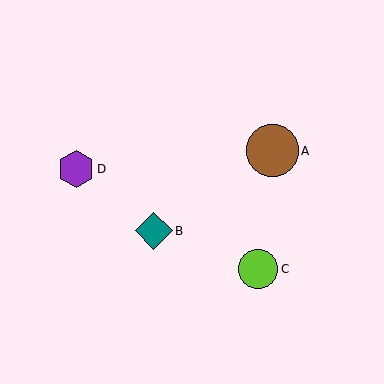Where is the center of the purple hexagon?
The center of the purple hexagon is at (76, 169).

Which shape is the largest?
The brown circle (labeled A) is the largest.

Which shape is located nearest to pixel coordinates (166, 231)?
The teal diamond (labeled B) at (154, 231) is nearest to that location.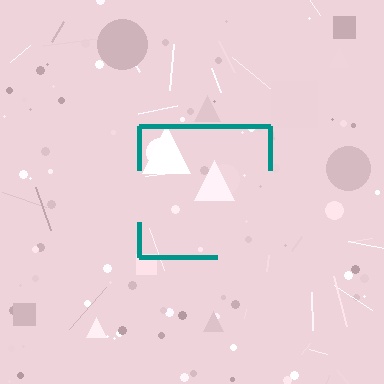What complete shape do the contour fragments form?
The contour fragments form a square.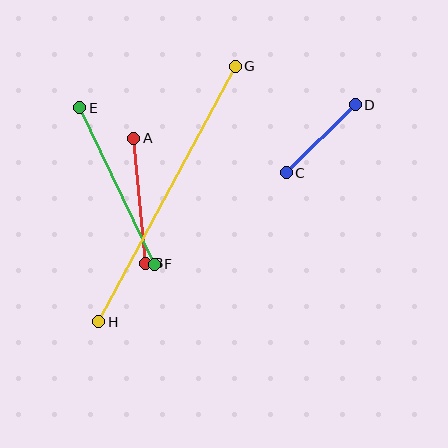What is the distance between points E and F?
The distance is approximately 173 pixels.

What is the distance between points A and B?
The distance is approximately 126 pixels.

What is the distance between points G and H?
The distance is approximately 290 pixels.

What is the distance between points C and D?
The distance is approximately 97 pixels.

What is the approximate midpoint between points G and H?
The midpoint is at approximately (167, 194) pixels.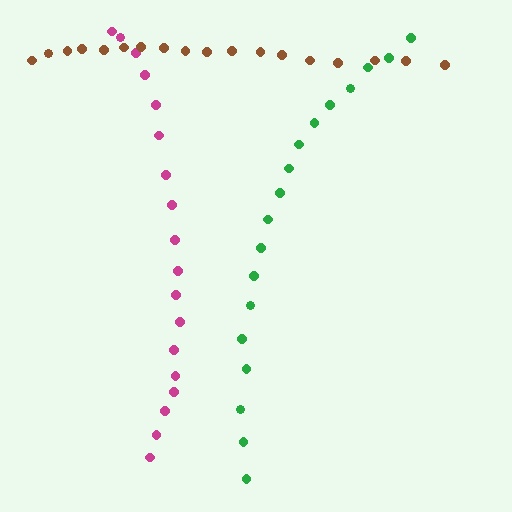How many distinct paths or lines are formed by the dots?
There are 3 distinct paths.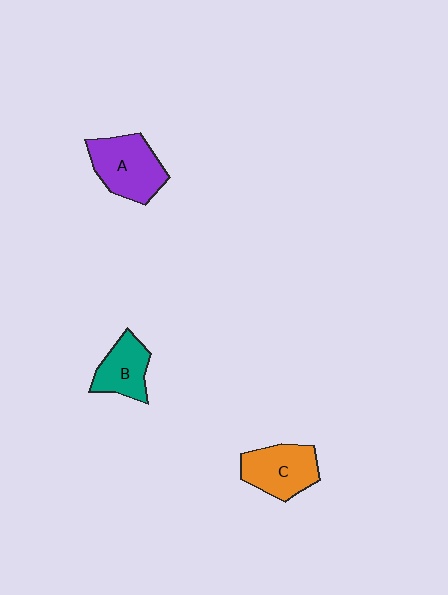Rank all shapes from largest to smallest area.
From largest to smallest: A (purple), C (orange), B (teal).